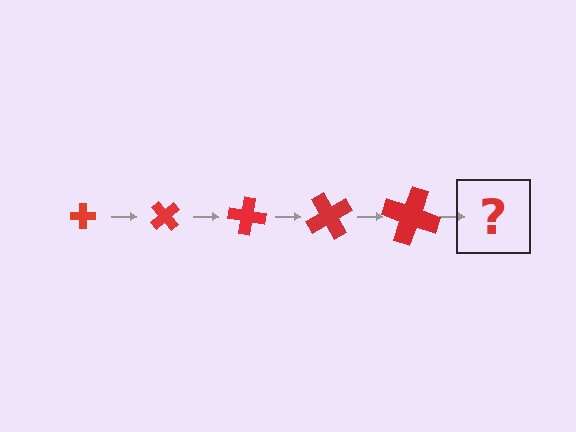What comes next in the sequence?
The next element should be a cross, larger than the previous one and rotated 250 degrees from the start.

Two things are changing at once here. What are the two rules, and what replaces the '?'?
The two rules are that the cross grows larger each step and it rotates 50 degrees each step. The '?' should be a cross, larger than the previous one and rotated 250 degrees from the start.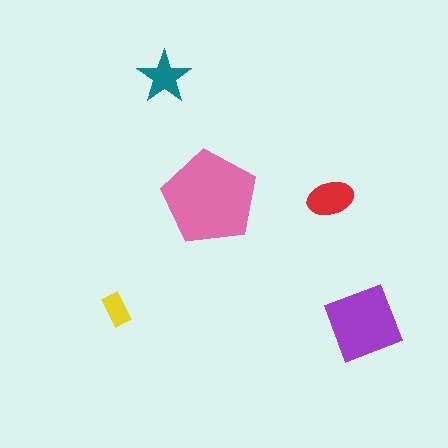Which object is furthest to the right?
The purple square is rightmost.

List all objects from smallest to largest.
The yellow rectangle, the teal star, the red ellipse, the purple square, the pink pentagon.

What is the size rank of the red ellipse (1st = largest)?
3rd.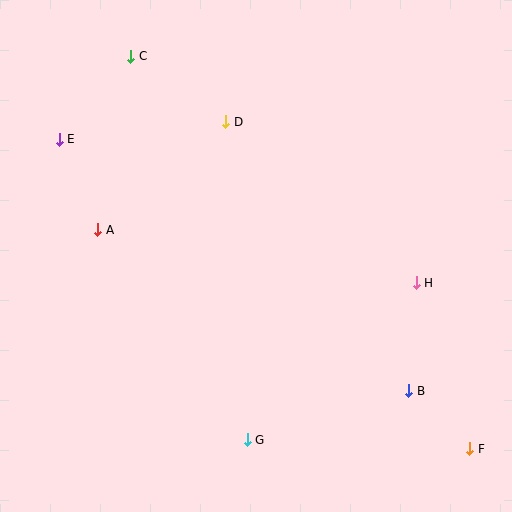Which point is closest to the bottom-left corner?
Point G is closest to the bottom-left corner.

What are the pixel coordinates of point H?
Point H is at (416, 283).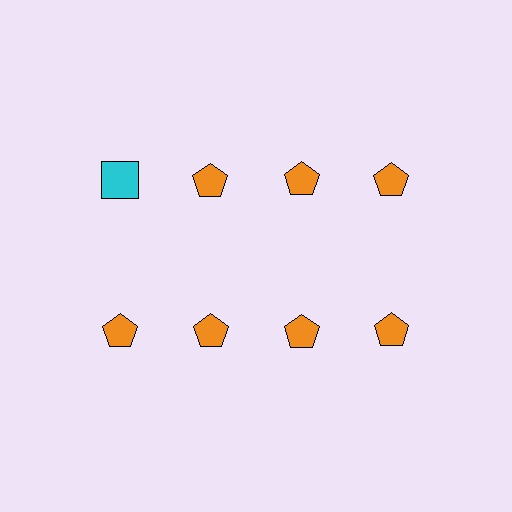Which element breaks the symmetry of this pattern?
The cyan square in the top row, leftmost column breaks the symmetry. All other shapes are orange pentagons.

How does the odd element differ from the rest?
It differs in both color (cyan instead of orange) and shape (square instead of pentagon).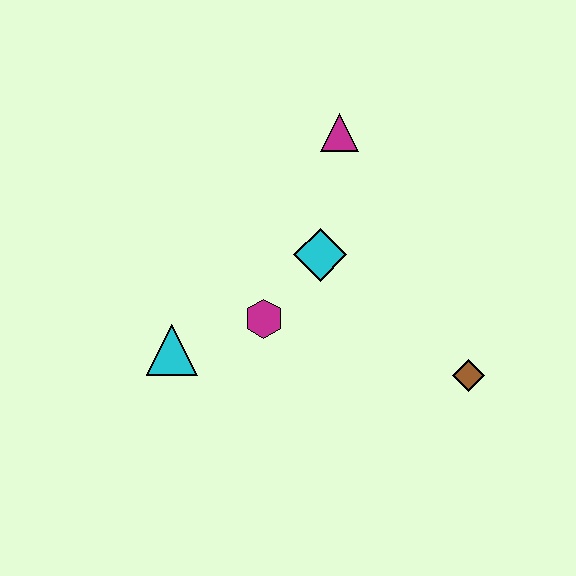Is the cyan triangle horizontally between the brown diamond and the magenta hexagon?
No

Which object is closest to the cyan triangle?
The magenta hexagon is closest to the cyan triangle.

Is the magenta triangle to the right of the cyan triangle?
Yes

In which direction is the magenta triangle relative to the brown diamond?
The magenta triangle is above the brown diamond.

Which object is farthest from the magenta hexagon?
The brown diamond is farthest from the magenta hexagon.